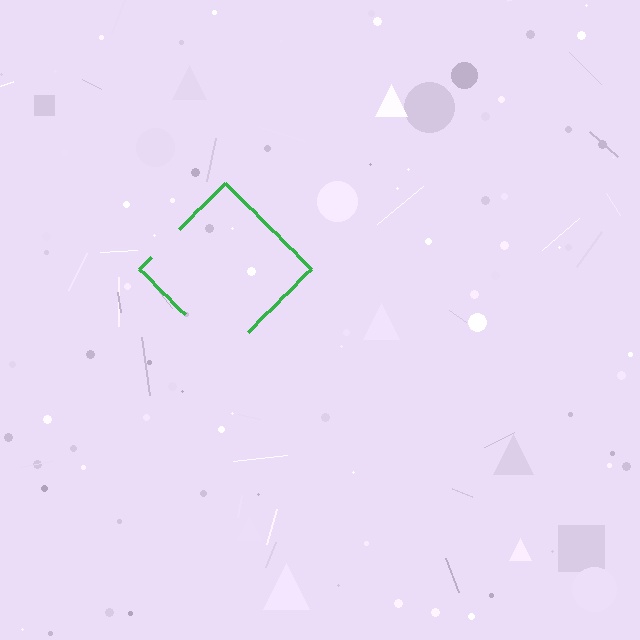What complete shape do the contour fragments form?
The contour fragments form a diamond.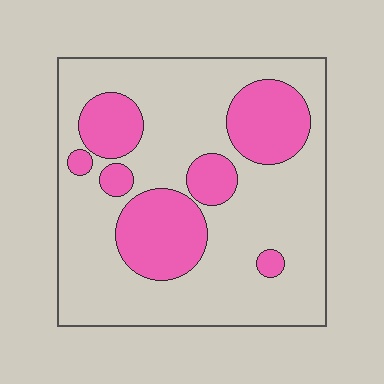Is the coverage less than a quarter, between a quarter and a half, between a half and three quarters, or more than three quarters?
Between a quarter and a half.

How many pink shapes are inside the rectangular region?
7.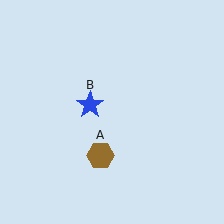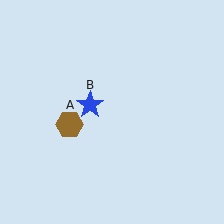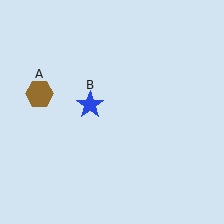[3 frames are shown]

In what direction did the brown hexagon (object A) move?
The brown hexagon (object A) moved up and to the left.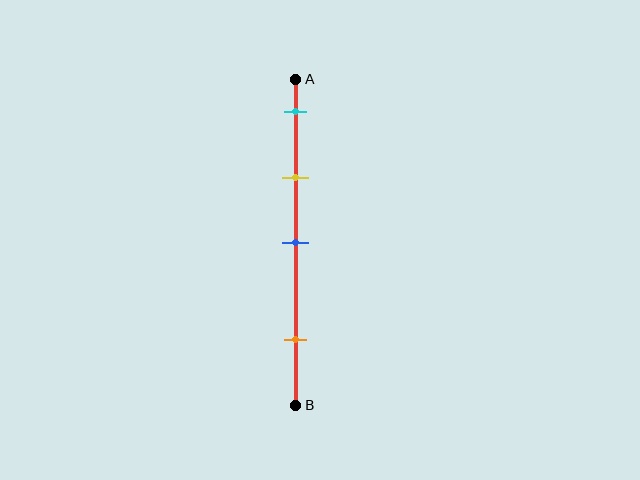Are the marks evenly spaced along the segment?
No, the marks are not evenly spaced.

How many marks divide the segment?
There are 4 marks dividing the segment.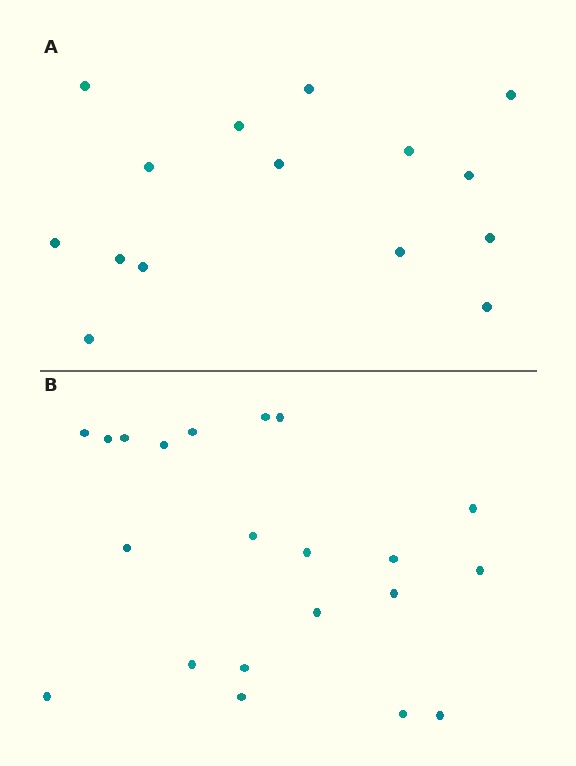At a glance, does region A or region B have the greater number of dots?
Region B (the bottom region) has more dots.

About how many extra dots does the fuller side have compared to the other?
Region B has about 6 more dots than region A.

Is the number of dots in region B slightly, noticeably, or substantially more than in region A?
Region B has noticeably more, but not dramatically so. The ratio is roughly 1.4 to 1.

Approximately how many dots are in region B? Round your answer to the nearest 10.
About 20 dots. (The exact count is 21, which rounds to 20.)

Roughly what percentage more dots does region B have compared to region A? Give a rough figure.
About 40% more.